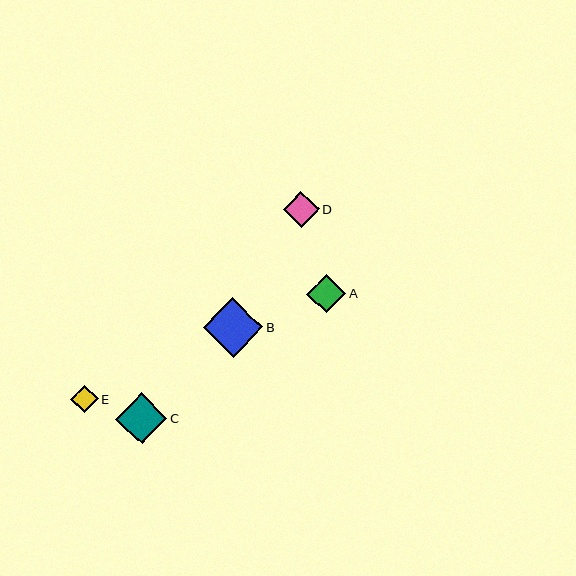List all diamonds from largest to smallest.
From largest to smallest: B, C, A, D, E.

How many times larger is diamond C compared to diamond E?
Diamond C is approximately 1.9 times the size of diamond E.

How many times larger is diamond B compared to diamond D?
Diamond B is approximately 1.7 times the size of diamond D.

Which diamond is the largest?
Diamond B is the largest with a size of approximately 59 pixels.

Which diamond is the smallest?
Diamond E is the smallest with a size of approximately 28 pixels.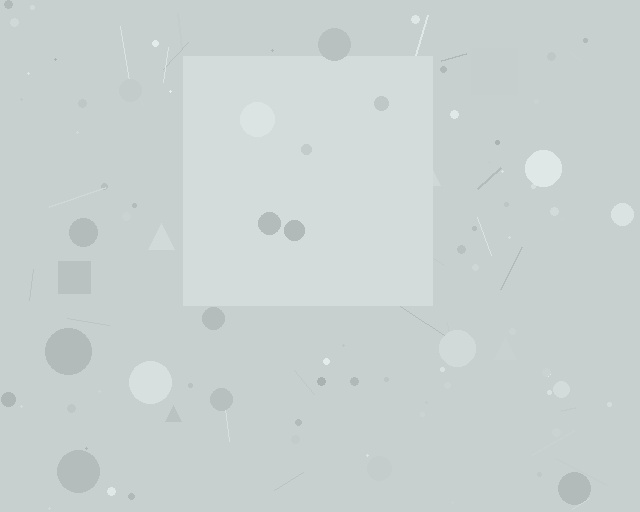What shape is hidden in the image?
A square is hidden in the image.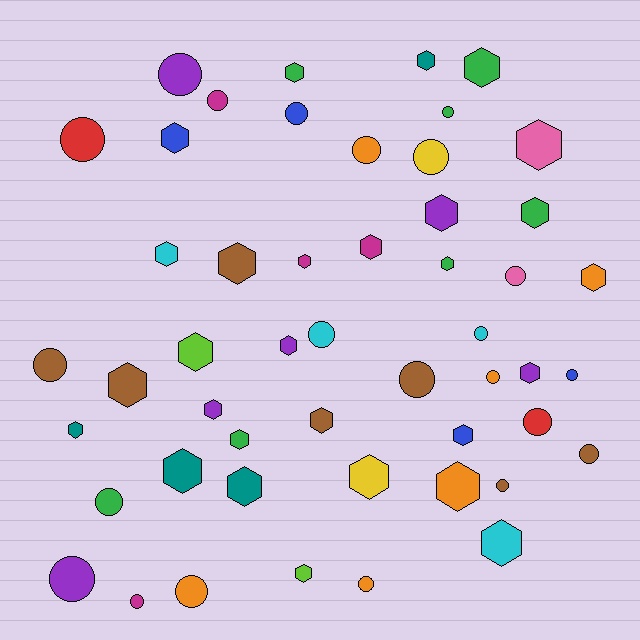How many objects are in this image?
There are 50 objects.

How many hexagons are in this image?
There are 28 hexagons.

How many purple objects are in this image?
There are 6 purple objects.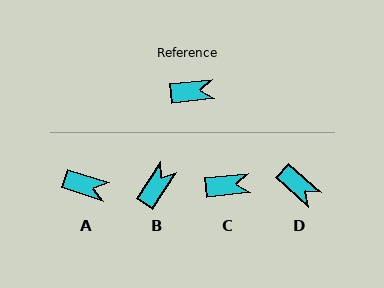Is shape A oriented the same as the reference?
No, it is off by about 24 degrees.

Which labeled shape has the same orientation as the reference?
C.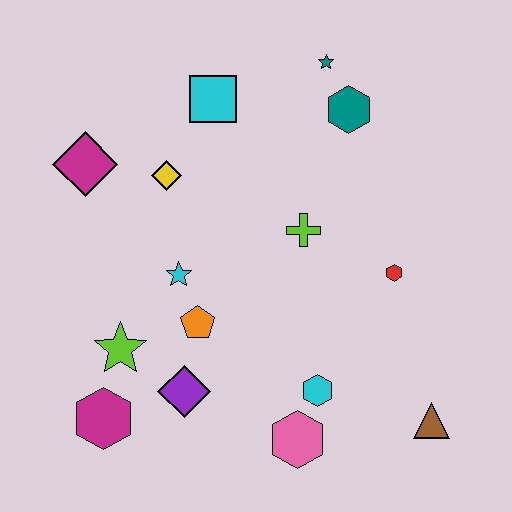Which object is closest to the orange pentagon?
The cyan star is closest to the orange pentagon.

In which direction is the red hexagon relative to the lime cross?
The red hexagon is to the right of the lime cross.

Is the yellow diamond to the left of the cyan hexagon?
Yes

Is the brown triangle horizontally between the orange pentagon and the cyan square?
No